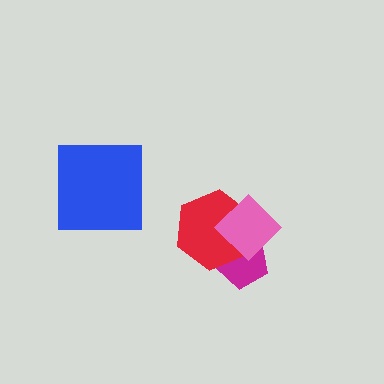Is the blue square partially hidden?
No, no other shape covers it.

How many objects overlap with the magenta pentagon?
2 objects overlap with the magenta pentagon.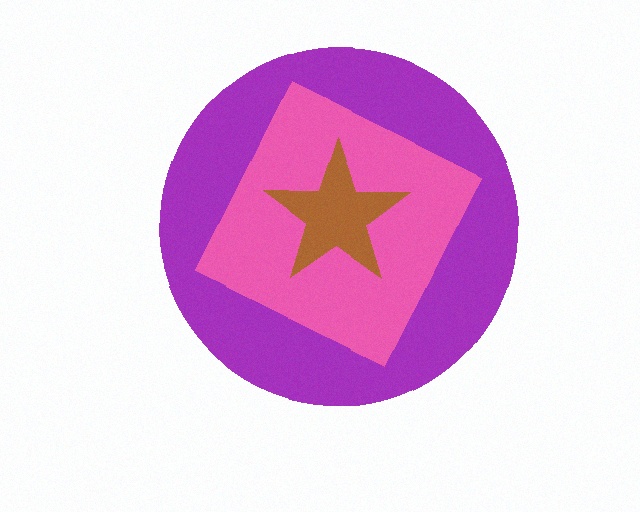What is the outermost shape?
The purple circle.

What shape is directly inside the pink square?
The brown star.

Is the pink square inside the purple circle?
Yes.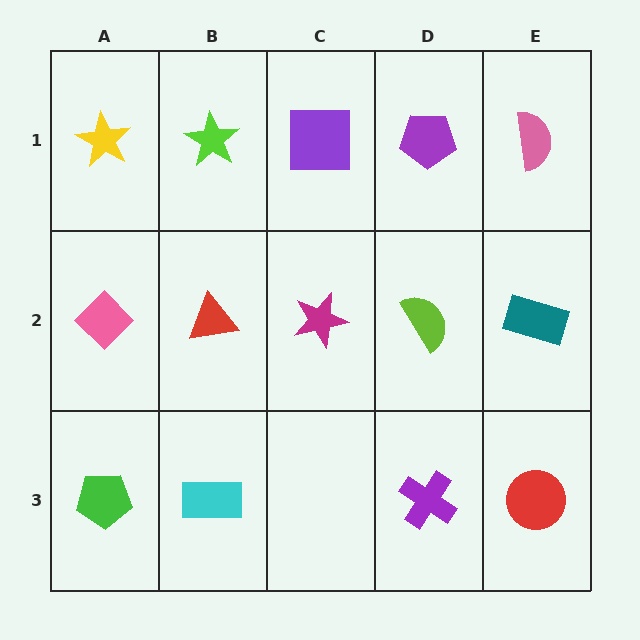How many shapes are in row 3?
4 shapes.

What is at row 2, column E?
A teal rectangle.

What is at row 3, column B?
A cyan rectangle.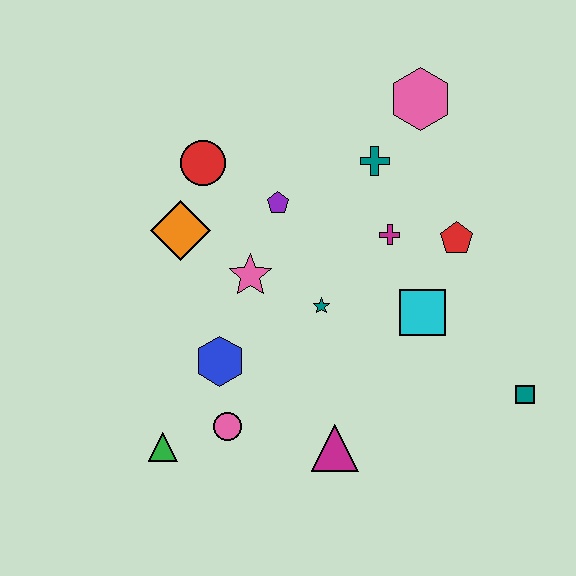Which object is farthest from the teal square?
The red circle is farthest from the teal square.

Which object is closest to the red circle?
The orange diamond is closest to the red circle.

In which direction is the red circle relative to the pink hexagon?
The red circle is to the left of the pink hexagon.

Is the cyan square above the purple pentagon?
No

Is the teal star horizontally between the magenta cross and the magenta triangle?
No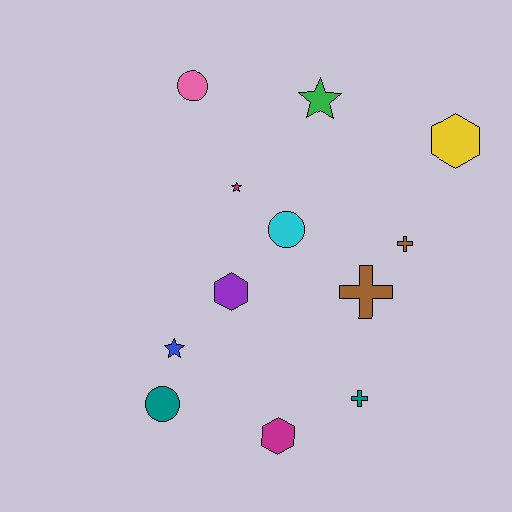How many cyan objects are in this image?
There is 1 cyan object.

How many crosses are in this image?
There are 3 crosses.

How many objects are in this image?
There are 12 objects.